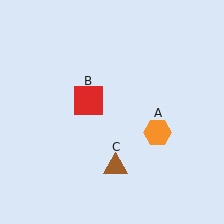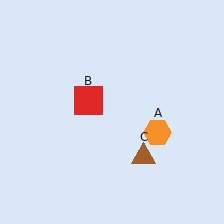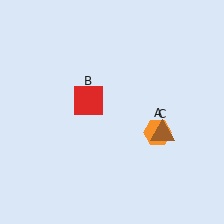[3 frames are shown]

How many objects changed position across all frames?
1 object changed position: brown triangle (object C).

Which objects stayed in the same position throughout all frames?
Orange hexagon (object A) and red square (object B) remained stationary.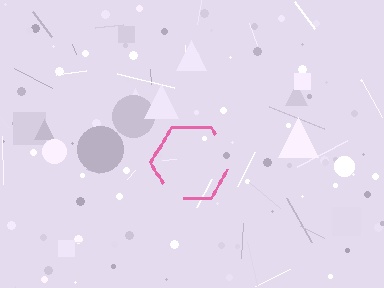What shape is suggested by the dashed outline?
The dashed outline suggests a hexagon.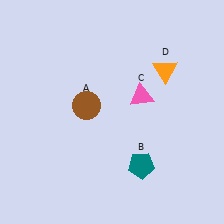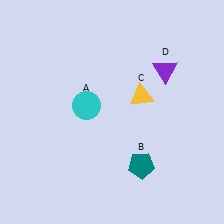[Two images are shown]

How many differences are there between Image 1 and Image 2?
There are 3 differences between the two images.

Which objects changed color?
A changed from brown to cyan. C changed from pink to yellow. D changed from orange to purple.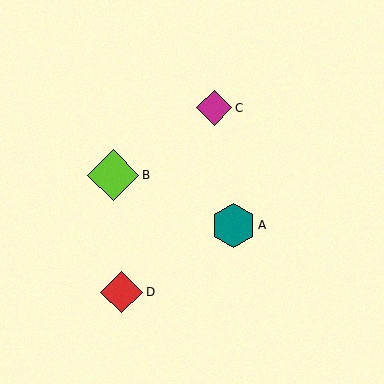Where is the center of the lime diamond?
The center of the lime diamond is at (113, 175).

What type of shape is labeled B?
Shape B is a lime diamond.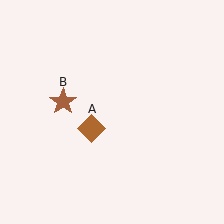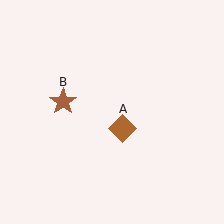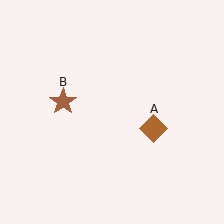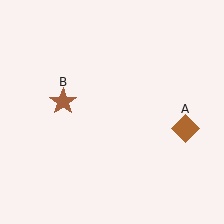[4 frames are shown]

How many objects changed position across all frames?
1 object changed position: brown diamond (object A).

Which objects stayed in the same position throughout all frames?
Brown star (object B) remained stationary.